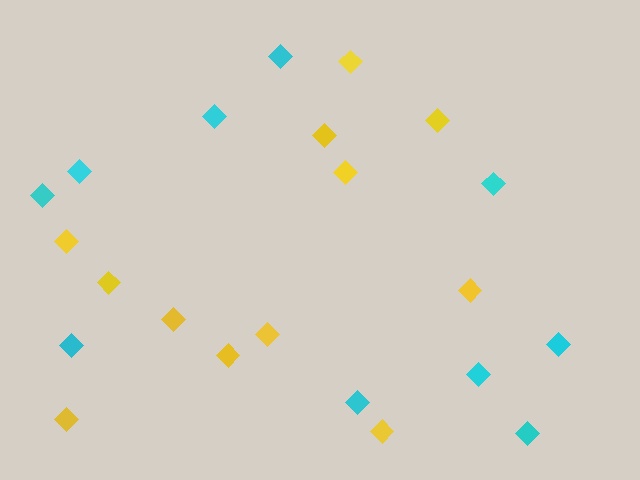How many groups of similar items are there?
There are 2 groups: one group of yellow diamonds (12) and one group of cyan diamonds (10).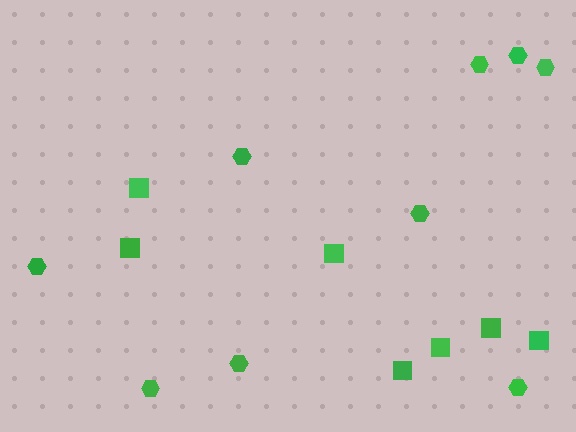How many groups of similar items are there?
There are 2 groups: one group of hexagons (9) and one group of squares (7).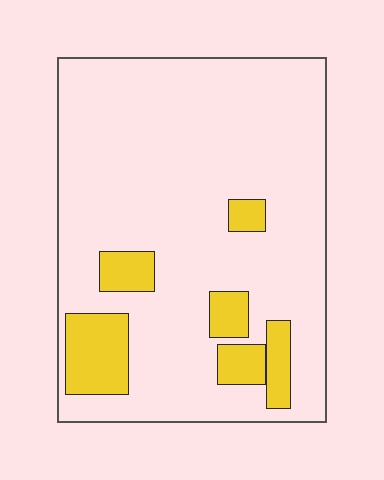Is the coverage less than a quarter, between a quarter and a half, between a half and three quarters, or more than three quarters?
Less than a quarter.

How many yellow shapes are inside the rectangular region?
6.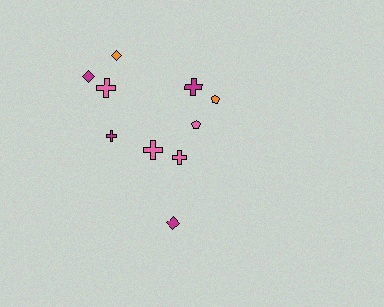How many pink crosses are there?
There are 3 pink crosses.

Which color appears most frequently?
Magenta, with 4 objects.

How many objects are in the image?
There are 10 objects.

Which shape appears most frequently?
Cross, with 5 objects.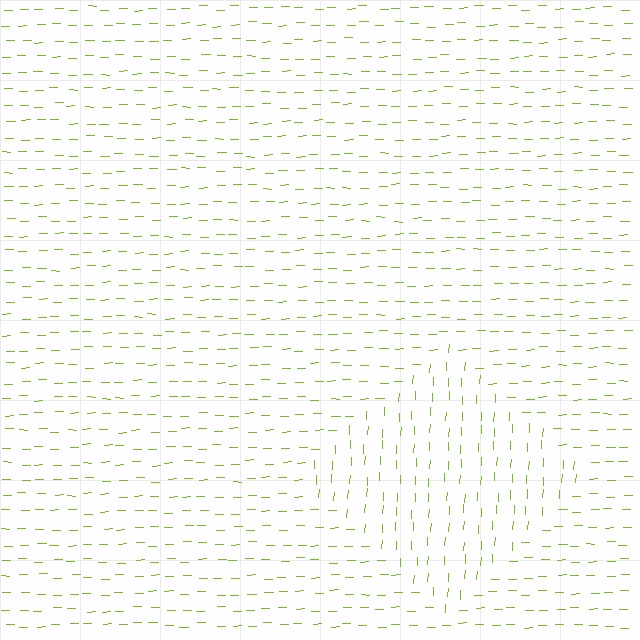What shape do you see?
I see a diamond.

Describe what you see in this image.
The image is filled with small lime line segments. A diamond region in the image has lines oriented differently from the surrounding lines, creating a visible texture boundary.